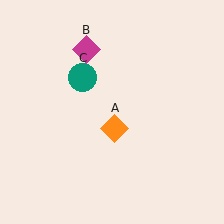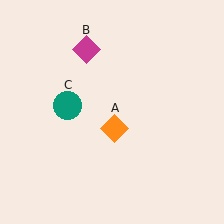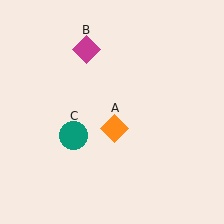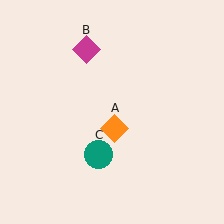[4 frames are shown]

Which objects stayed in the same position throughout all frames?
Orange diamond (object A) and magenta diamond (object B) remained stationary.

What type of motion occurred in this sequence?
The teal circle (object C) rotated counterclockwise around the center of the scene.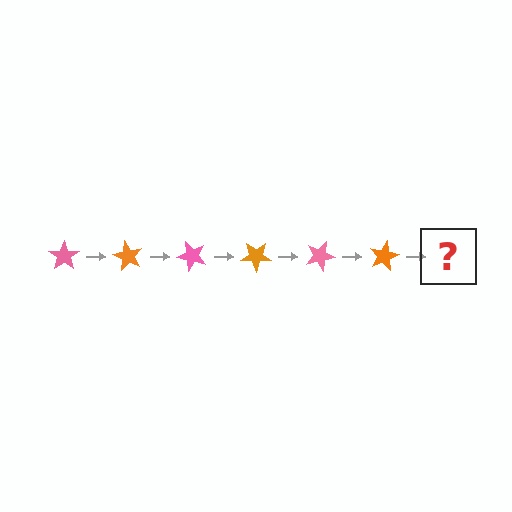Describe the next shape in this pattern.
It should be a pink star, rotated 360 degrees from the start.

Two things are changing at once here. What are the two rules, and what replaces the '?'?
The two rules are that it rotates 60 degrees each step and the color cycles through pink and orange. The '?' should be a pink star, rotated 360 degrees from the start.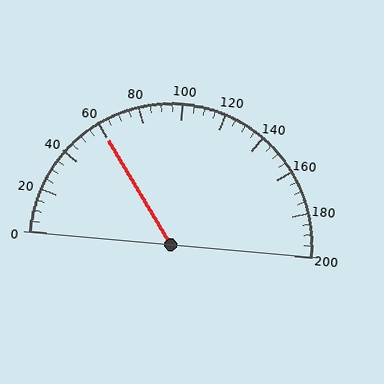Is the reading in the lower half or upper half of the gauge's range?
The reading is in the lower half of the range (0 to 200).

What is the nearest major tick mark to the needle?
The nearest major tick mark is 60.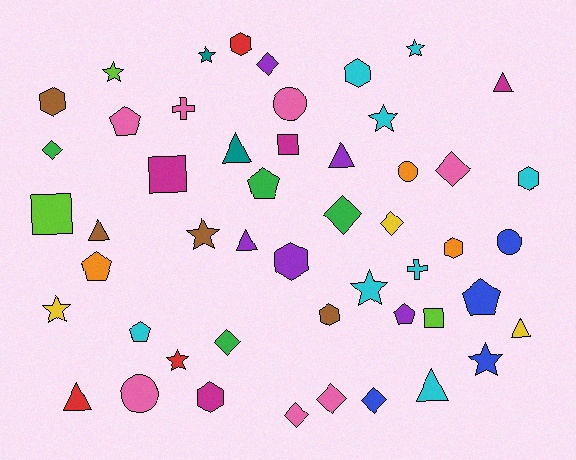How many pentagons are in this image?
There are 6 pentagons.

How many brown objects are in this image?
There are 4 brown objects.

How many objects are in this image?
There are 50 objects.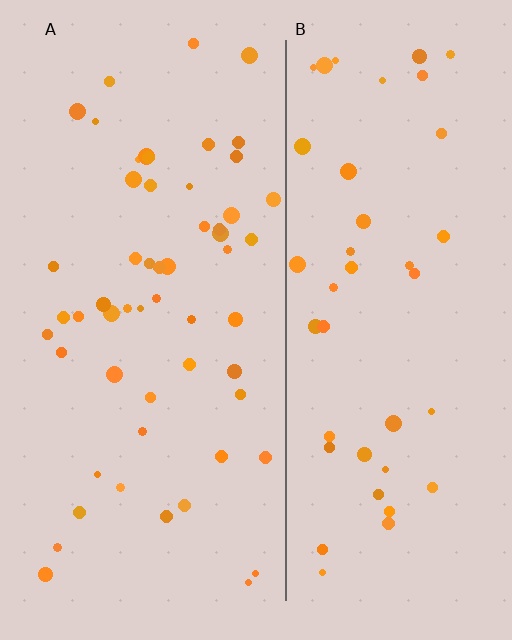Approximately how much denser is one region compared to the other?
Approximately 1.3× — region A over region B.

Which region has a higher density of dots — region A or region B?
A (the left).